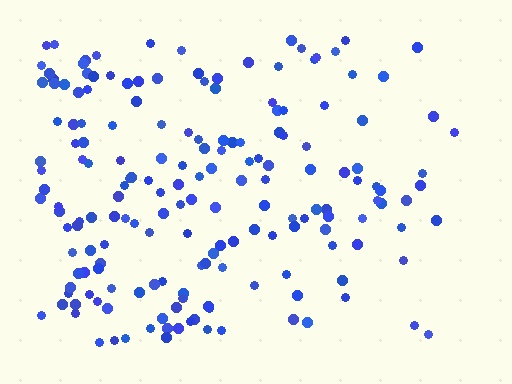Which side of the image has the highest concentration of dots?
The left.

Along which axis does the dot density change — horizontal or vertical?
Horizontal.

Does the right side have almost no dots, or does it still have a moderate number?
Still a moderate number, just noticeably fewer than the left.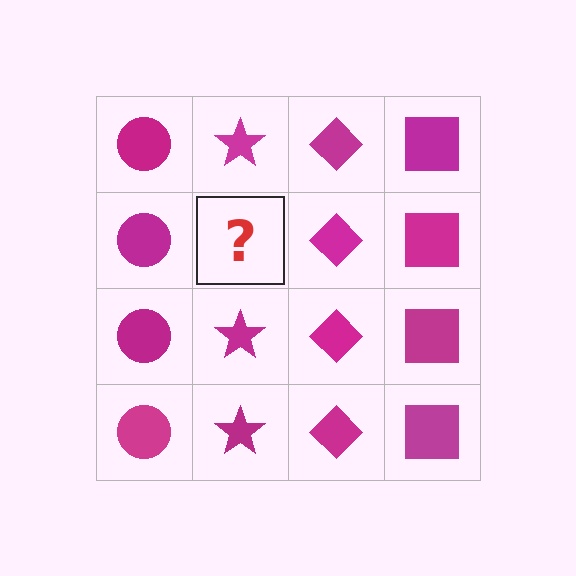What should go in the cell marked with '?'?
The missing cell should contain a magenta star.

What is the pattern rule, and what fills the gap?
The rule is that each column has a consistent shape. The gap should be filled with a magenta star.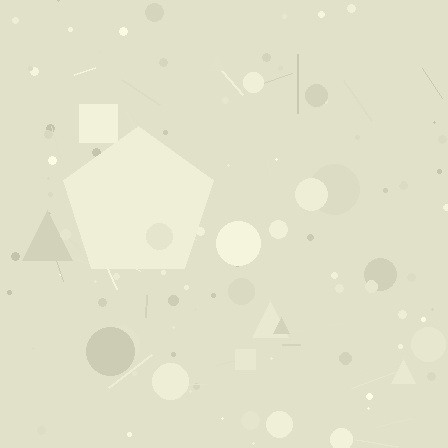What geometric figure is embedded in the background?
A pentagon is embedded in the background.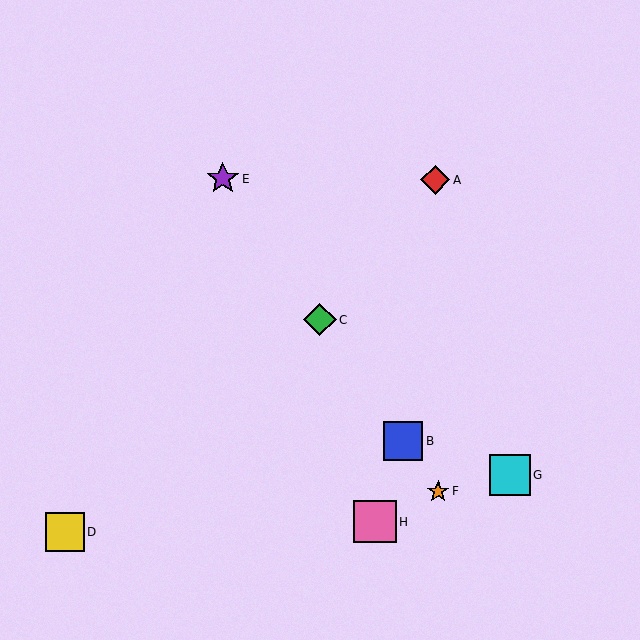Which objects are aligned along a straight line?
Objects B, C, E, F are aligned along a straight line.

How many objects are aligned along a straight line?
4 objects (B, C, E, F) are aligned along a straight line.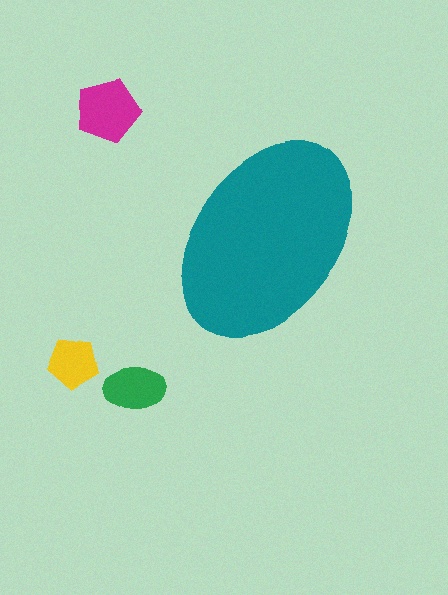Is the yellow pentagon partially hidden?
No, the yellow pentagon is fully visible.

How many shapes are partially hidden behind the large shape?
0 shapes are partially hidden.